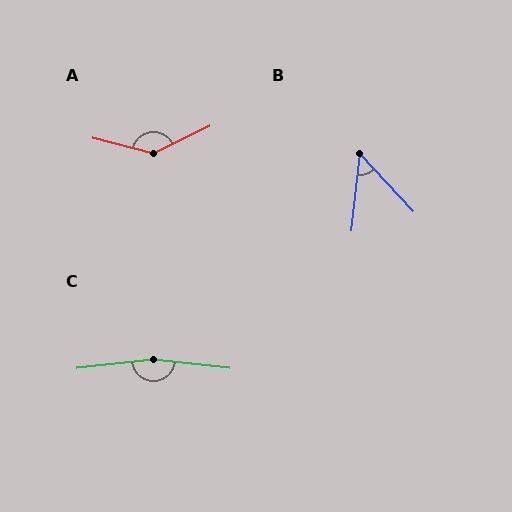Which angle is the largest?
C, at approximately 167 degrees.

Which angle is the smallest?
B, at approximately 49 degrees.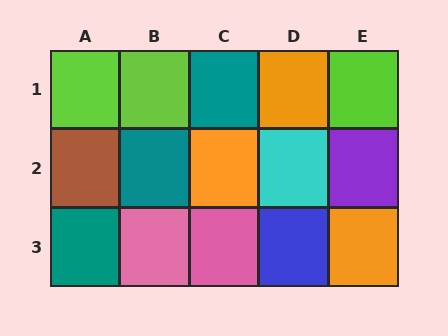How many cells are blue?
1 cell is blue.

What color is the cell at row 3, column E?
Orange.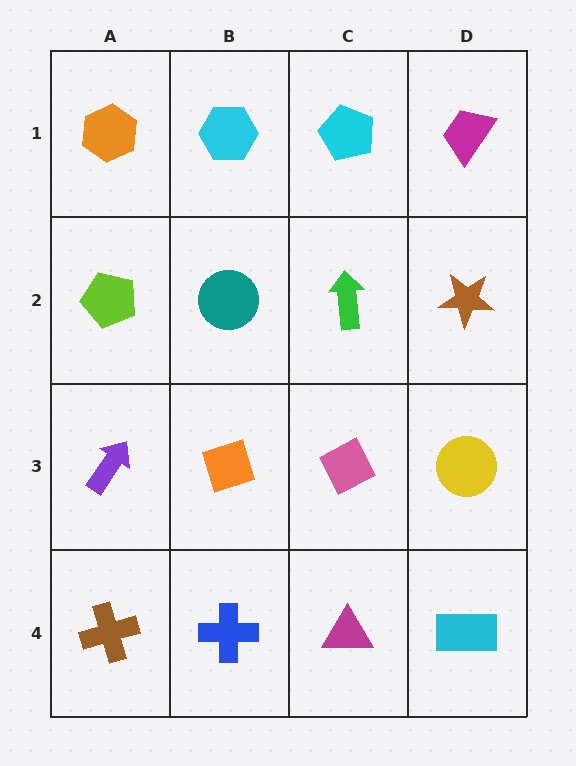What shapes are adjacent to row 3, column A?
A lime pentagon (row 2, column A), a brown cross (row 4, column A), an orange diamond (row 3, column B).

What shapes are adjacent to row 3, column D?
A brown star (row 2, column D), a cyan rectangle (row 4, column D), a pink diamond (row 3, column C).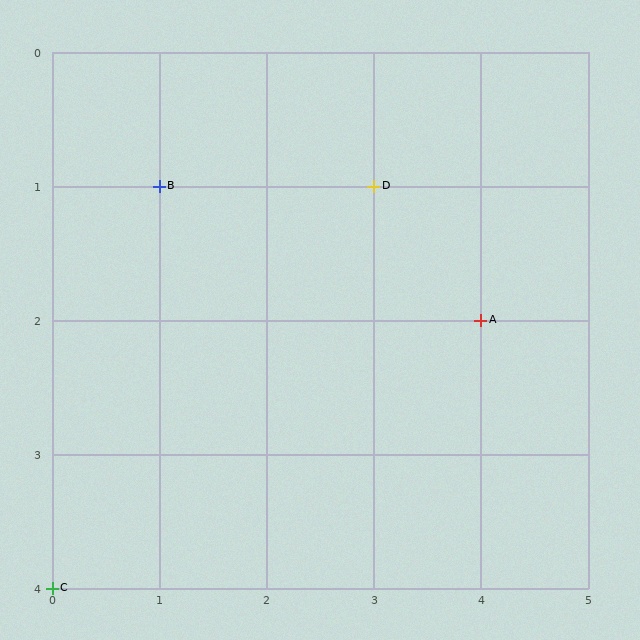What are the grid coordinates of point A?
Point A is at grid coordinates (4, 2).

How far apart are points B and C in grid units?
Points B and C are 1 column and 3 rows apart (about 3.2 grid units diagonally).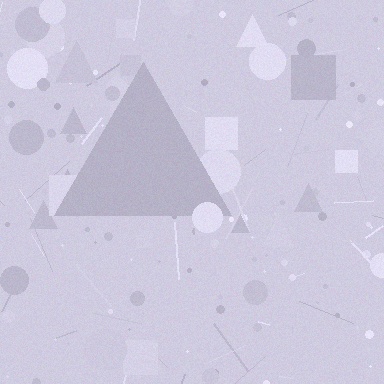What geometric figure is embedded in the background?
A triangle is embedded in the background.